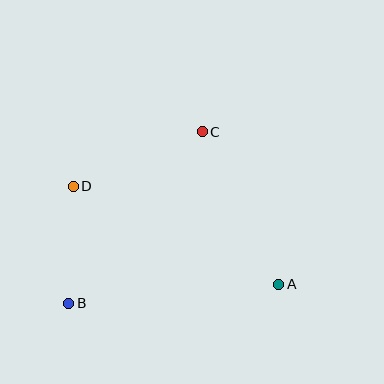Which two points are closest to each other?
Points B and D are closest to each other.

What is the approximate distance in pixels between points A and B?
The distance between A and B is approximately 211 pixels.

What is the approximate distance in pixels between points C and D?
The distance between C and D is approximately 140 pixels.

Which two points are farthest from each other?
Points A and D are farthest from each other.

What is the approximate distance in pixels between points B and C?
The distance between B and C is approximately 217 pixels.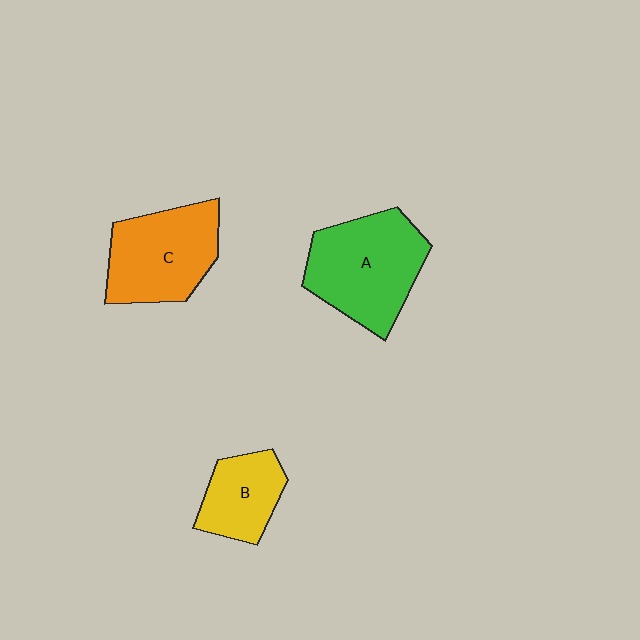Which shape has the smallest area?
Shape B (yellow).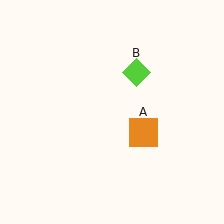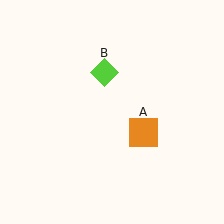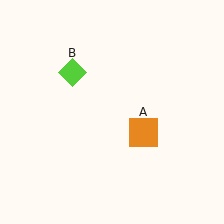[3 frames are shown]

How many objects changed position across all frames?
1 object changed position: lime diamond (object B).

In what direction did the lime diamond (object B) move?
The lime diamond (object B) moved left.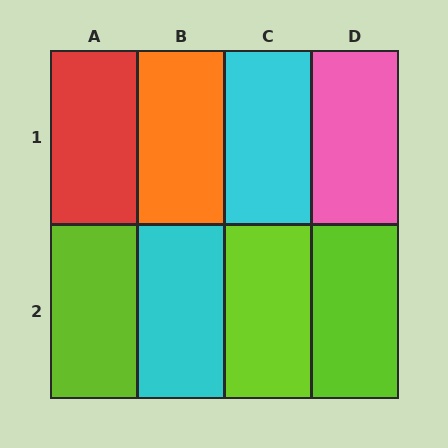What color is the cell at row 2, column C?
Lime.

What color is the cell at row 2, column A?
Lime.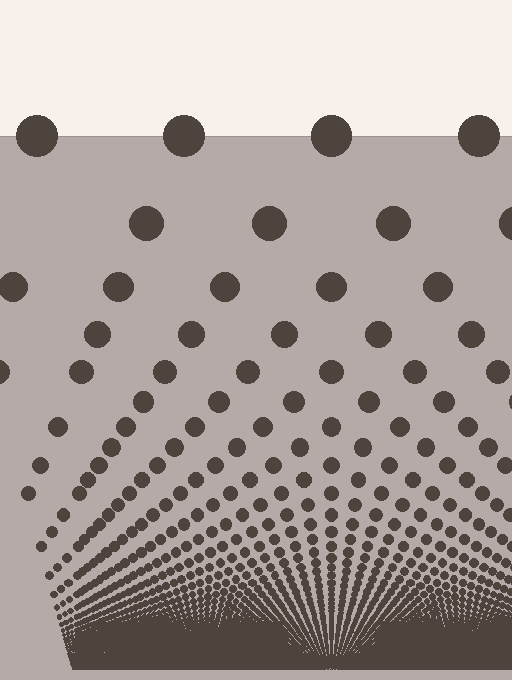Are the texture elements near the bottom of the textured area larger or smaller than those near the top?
Smaller. The gradient is inverted — elements near the bottom are smaller and denser.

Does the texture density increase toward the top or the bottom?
Density increases toward the bottom.